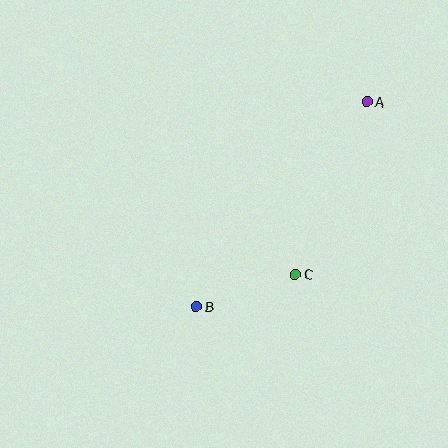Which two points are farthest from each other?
Points A and B are farthest from each other.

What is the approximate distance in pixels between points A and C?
The distance between A and C is approximately 187 pixels.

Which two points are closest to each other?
Points B and C are closest to each other.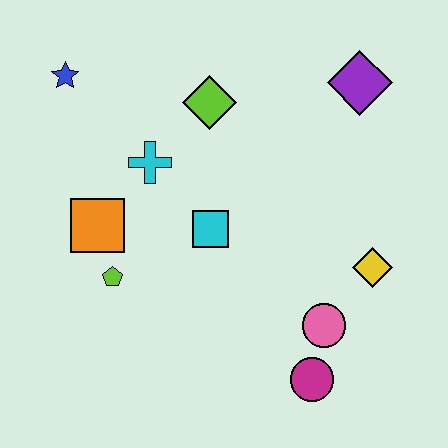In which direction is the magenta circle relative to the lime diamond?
The magenta circle is below the lime diamond.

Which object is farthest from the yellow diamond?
The blue star is farthest from the yellow diamond.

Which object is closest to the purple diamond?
The lime diamond is closest to the purple diamond.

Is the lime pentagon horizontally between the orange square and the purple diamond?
Yes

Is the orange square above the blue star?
No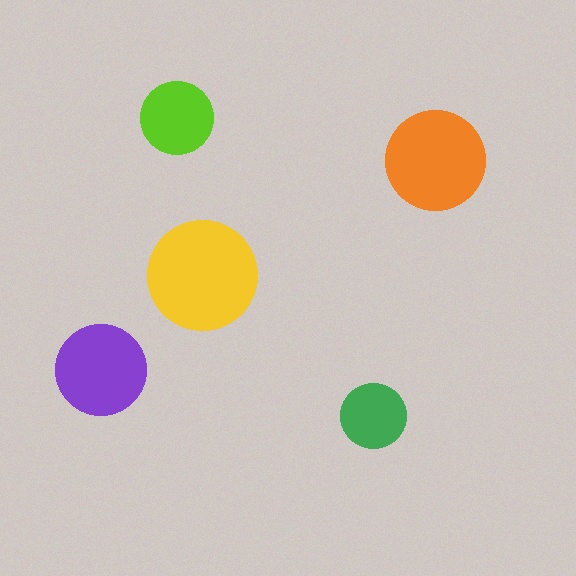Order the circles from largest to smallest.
the yellow one, the orange one, the purple one, the lime one, the green one.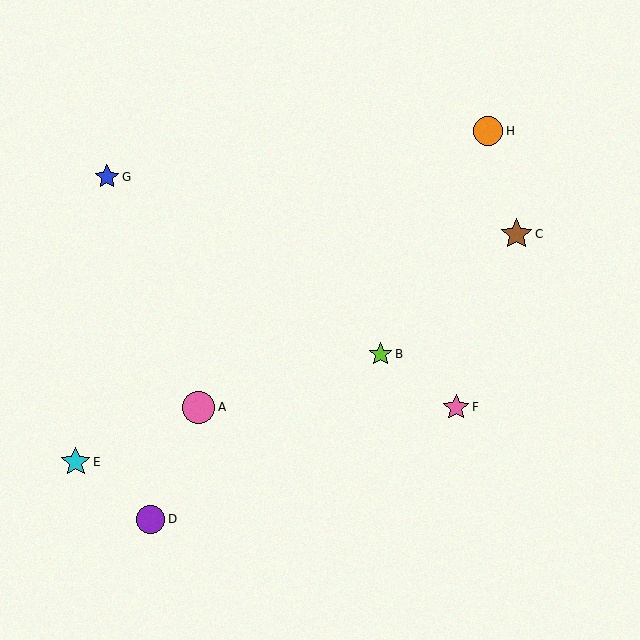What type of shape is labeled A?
Shape A is a pink circle.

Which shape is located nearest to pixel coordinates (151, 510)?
The purple circle (labeled D) at (151, 519) is nearest to that location.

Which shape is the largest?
The pink circle (labeled A) is the largest.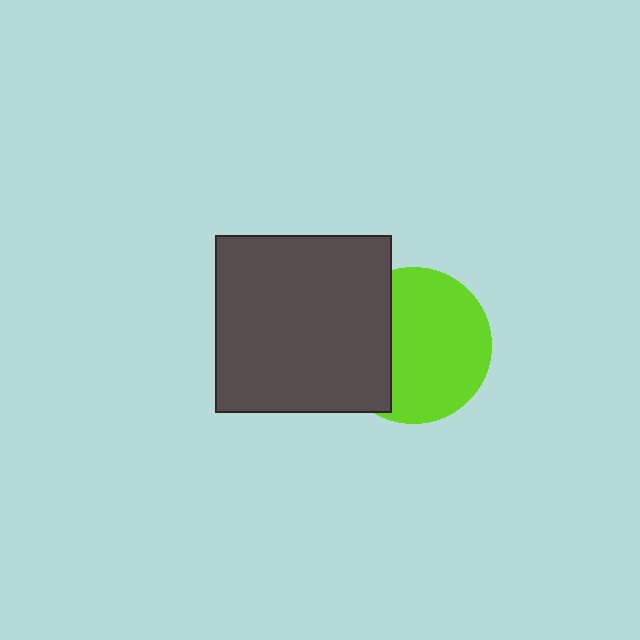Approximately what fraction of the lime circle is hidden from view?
Roughly 32% of the lime circle is hidden behind the dark gray square.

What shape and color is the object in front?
The object in front is a dark gray square.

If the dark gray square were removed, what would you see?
You would see the complete lime circle.